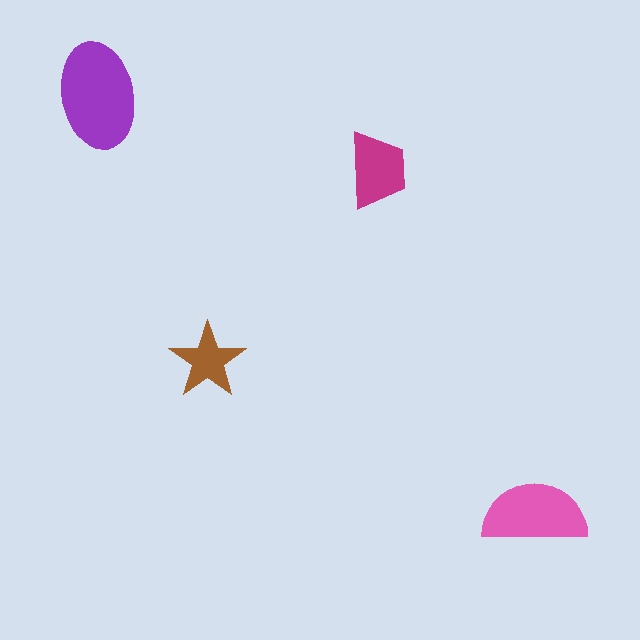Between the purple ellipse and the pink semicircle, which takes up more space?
The purple ellipse.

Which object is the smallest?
The brown star.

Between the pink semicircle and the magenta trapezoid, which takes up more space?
The pink semicircle.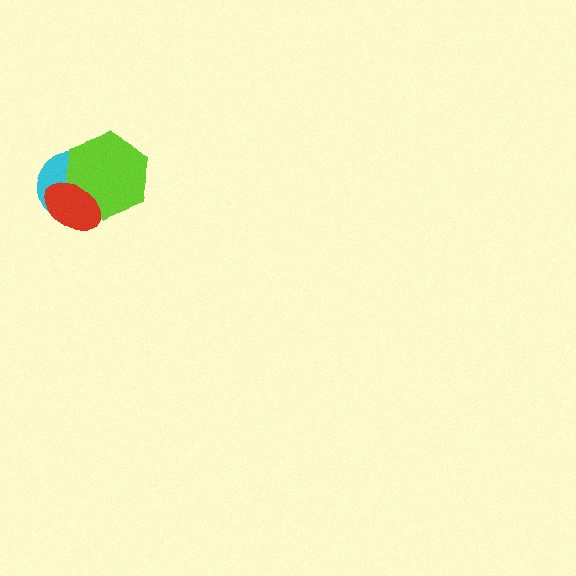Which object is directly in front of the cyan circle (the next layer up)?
The lime hexagon is directly in front of the cyan circle.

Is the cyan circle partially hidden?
Yes, it is partially covered by another shape.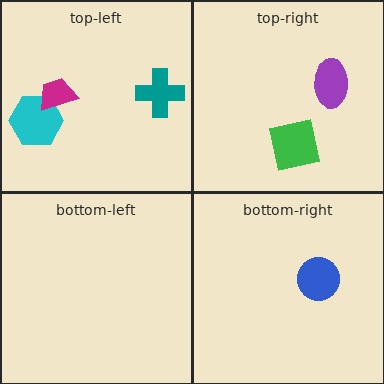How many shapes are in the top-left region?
3.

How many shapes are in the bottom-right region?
1.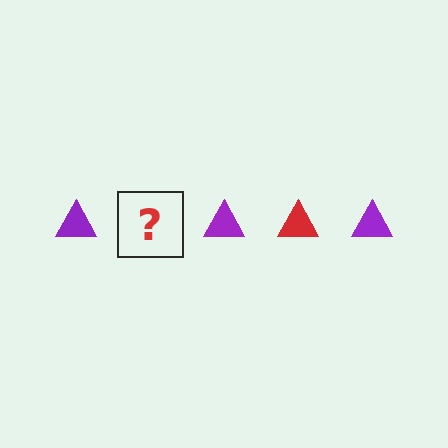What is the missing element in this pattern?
The missing element is a red triangle.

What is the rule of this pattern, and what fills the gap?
The rule is that the pattern cycles through purple, red triangles. The gap should be filled with a red triangle.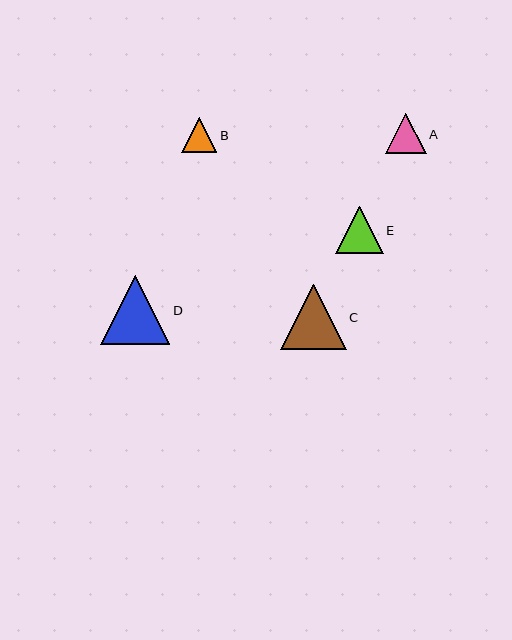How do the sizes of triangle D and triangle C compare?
Triangle D and triangle C are approximately the same size.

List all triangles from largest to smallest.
From largest to smallest: D, C, E, A, B.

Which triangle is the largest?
Triangle D is the largest with a size of approximately 69 pixels.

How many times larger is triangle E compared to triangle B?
Triangle E is approximately 1.3 times the size of triangle B.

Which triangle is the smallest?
Triangle B is the smallest with a size of approximately 35 pixels.